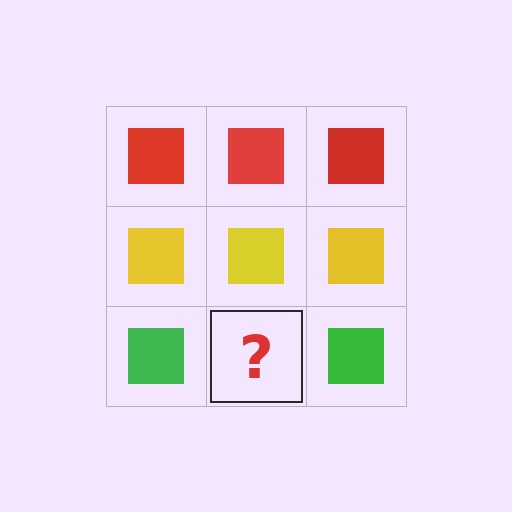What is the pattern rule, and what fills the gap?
The rule is that each row has a consistent color. The gap should be filled with a green square.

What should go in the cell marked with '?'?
The missing cell should contain a green square.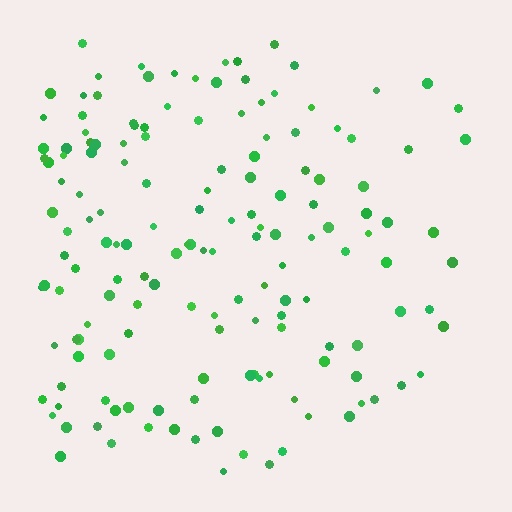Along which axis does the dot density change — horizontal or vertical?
Horizontal.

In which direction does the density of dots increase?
From right to left, with the left side densest.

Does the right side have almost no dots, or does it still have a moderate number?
Still a moderate number, just noticeably fewer than the left.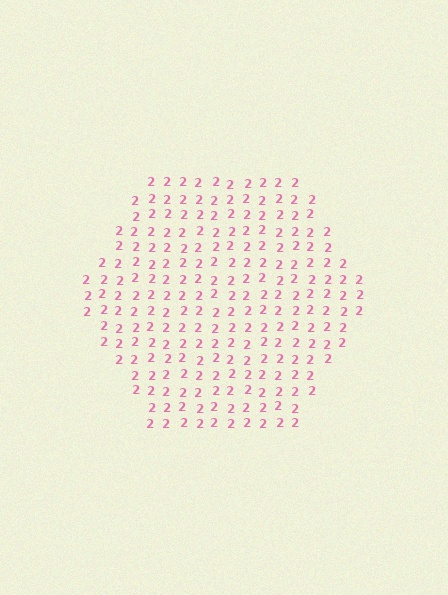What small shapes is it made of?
It is made of small digit 2's.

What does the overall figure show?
The overall figure shows a hexagon.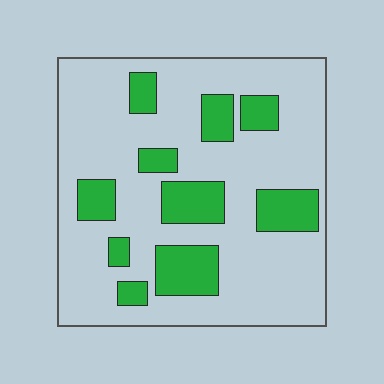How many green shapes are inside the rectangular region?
10.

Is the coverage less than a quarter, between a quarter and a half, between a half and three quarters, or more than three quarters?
Less than a quarter.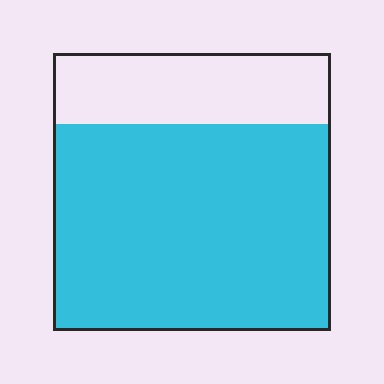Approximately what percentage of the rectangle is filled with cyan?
Approximately 75%.